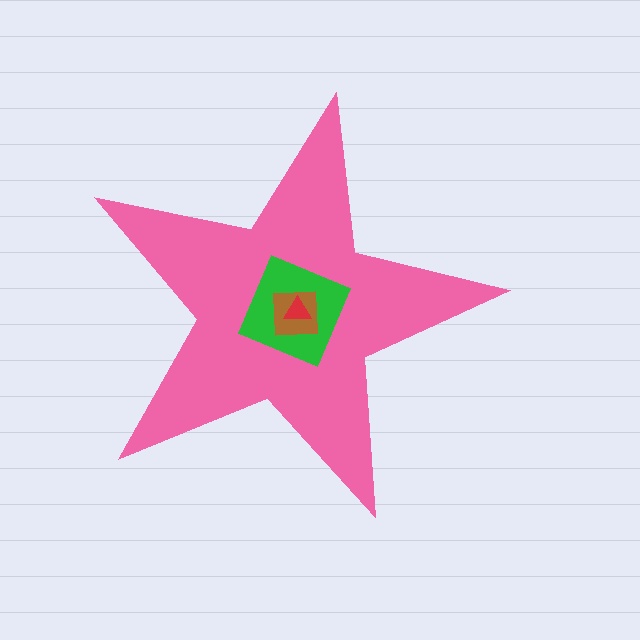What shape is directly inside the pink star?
The green square.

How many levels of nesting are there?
4.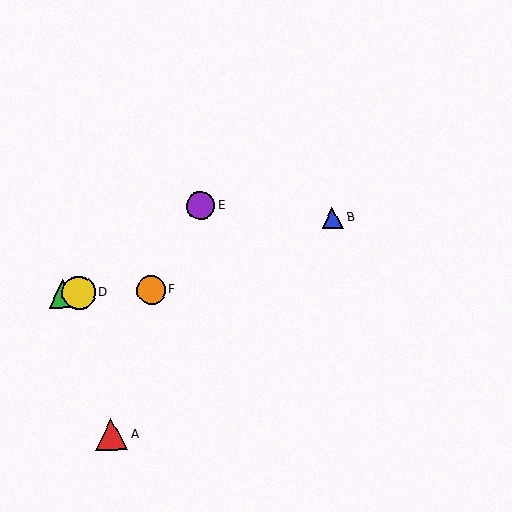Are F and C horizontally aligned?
Yes, both are at y≈290.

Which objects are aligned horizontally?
Objects C, D, F are aligned horizontally.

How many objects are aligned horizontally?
3 objects (C, D, F) are aligned horizontally.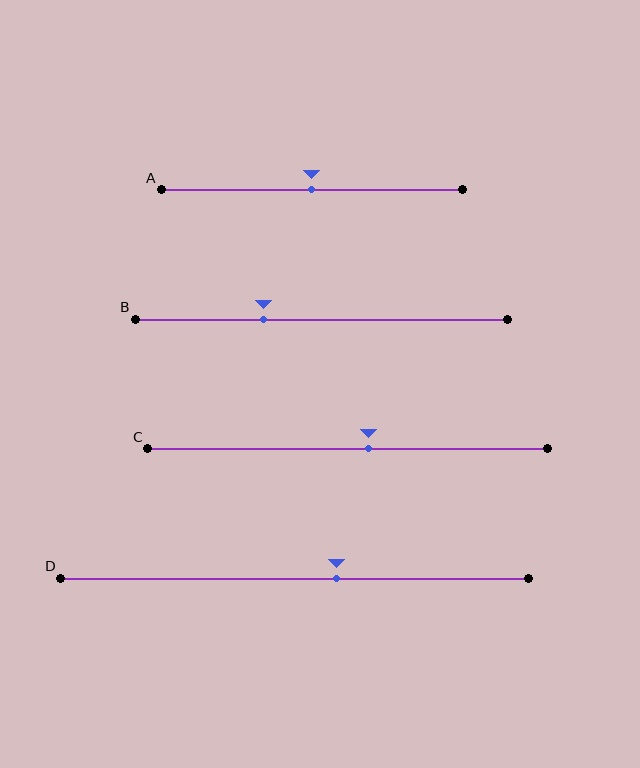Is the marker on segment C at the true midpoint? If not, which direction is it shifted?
No, the marker on segment C is shifted to the right by about 5% of the segment length.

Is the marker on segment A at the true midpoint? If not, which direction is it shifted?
Yes, the marker on segment A is at the true midpoint.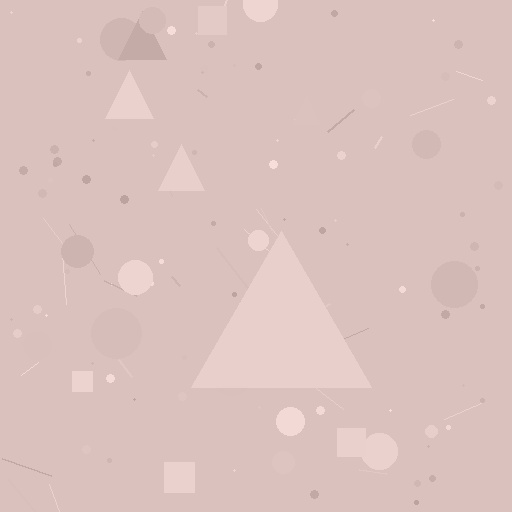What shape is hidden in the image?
A triangle is hidden in the image.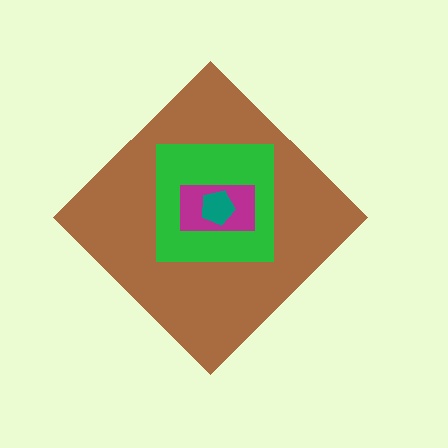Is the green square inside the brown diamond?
Yes.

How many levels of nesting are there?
4.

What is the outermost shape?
The brown diamond.